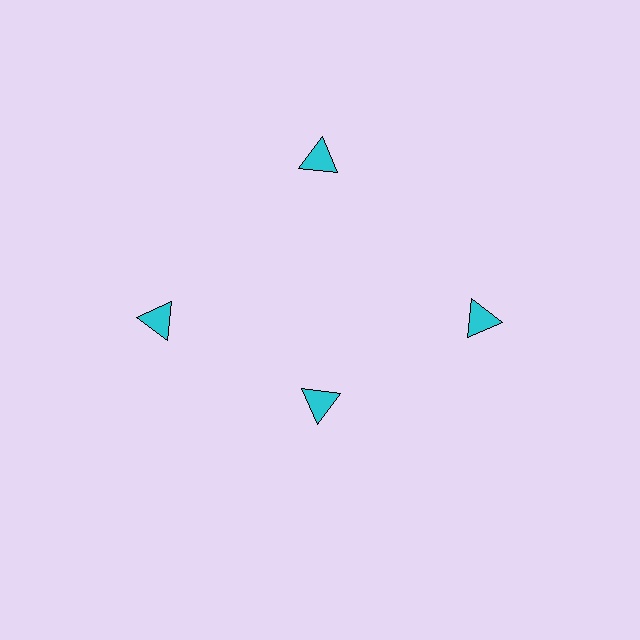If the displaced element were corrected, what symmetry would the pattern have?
It would have 4-fold rotational symmetry — the pattern would map onto itself every 90 degrees.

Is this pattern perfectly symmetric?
No. The 4 cyan triangles are arranged in a ring, but one element near the 6 o'clock position is pulled inward toward the center, breaking the 4-fold rotational symmetry.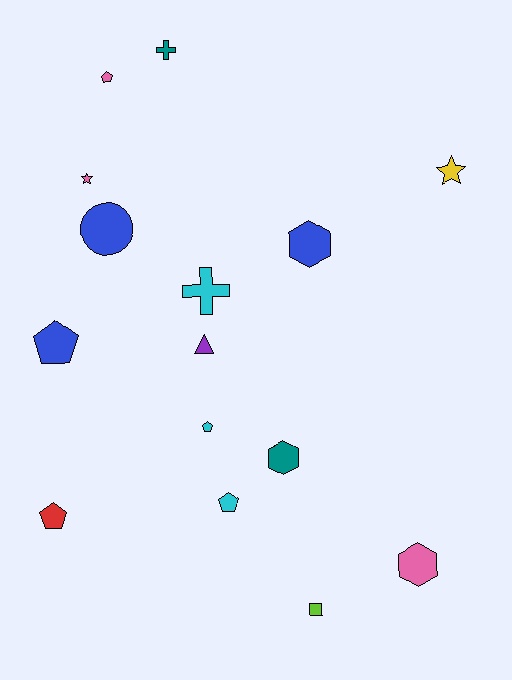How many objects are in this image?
There are 15 objects.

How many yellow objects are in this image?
There is 1 yellow object.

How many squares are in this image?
There is 1 square.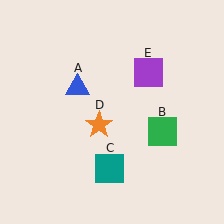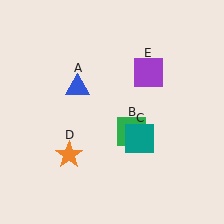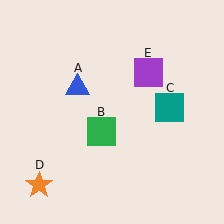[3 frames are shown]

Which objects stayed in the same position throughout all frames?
Blue triangle (object A) and purple square (object E) remained stationary.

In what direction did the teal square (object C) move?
The teal square (object C) moved up and to the right.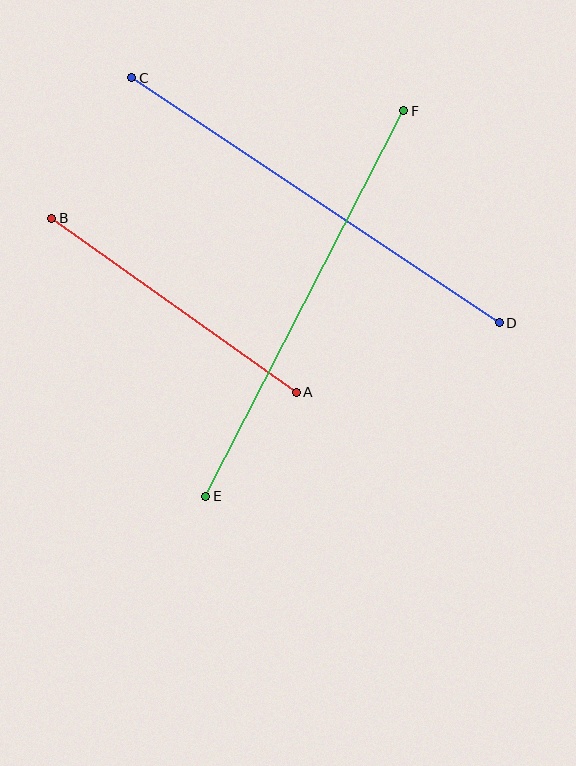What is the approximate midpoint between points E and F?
The midpoint is at approximately (305, 303) pixels.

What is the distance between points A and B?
The distance is approximately 300 pixels.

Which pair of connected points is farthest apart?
Points C and D are farthest apart.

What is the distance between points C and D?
The distance is approximately 442 pixels.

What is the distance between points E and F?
The distance is approximately 433 pixels.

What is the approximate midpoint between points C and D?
The midpoint is at approximately (315, 200) pixels.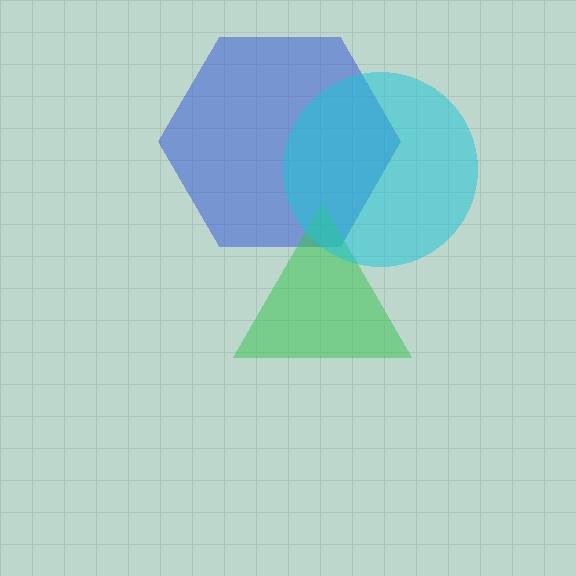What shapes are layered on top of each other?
The layered shapes are: a blue hexagon, a green triangle, a cyan circle.